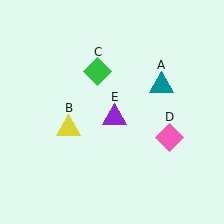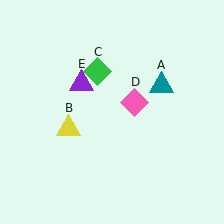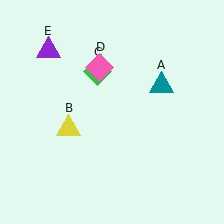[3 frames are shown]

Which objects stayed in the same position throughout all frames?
Teal triangle (object A) and yellow triangle (object B) and green diamond (object C) remained stationary.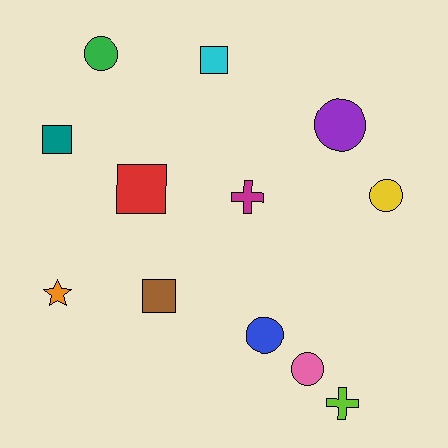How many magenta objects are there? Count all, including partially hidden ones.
There is 1 magenta object.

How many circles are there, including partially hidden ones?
There are 5 circles.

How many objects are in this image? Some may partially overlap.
There are 12 objects.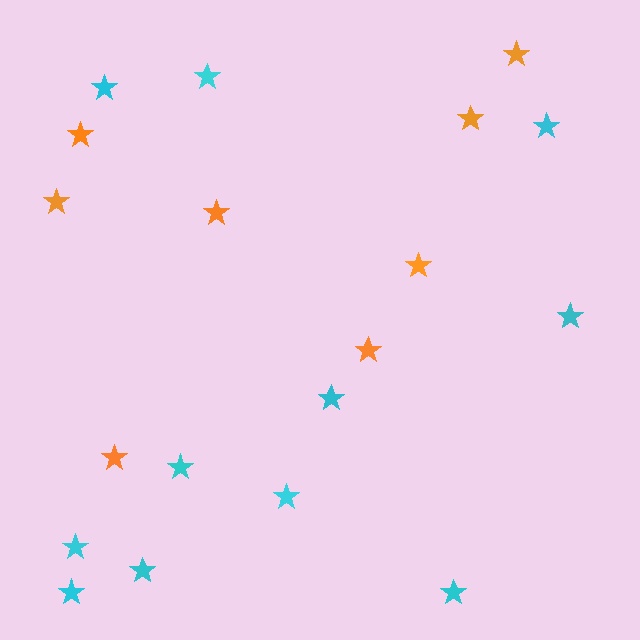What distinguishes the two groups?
There are 2 groups: one group of cyan stars (11) and one group of orange stars (8).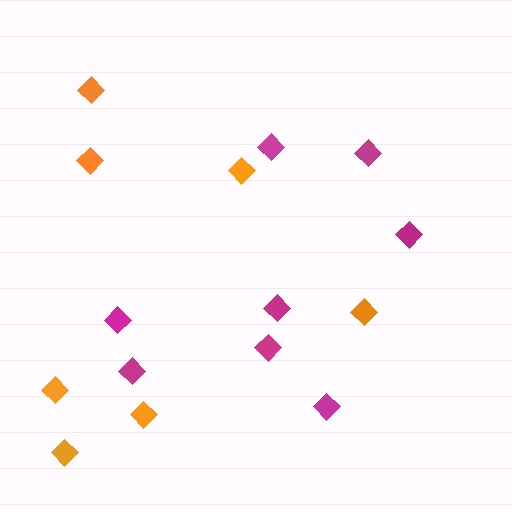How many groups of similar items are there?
There are 2 groups: one group of magenta diamonds (8) and one group of orange diamonds (7).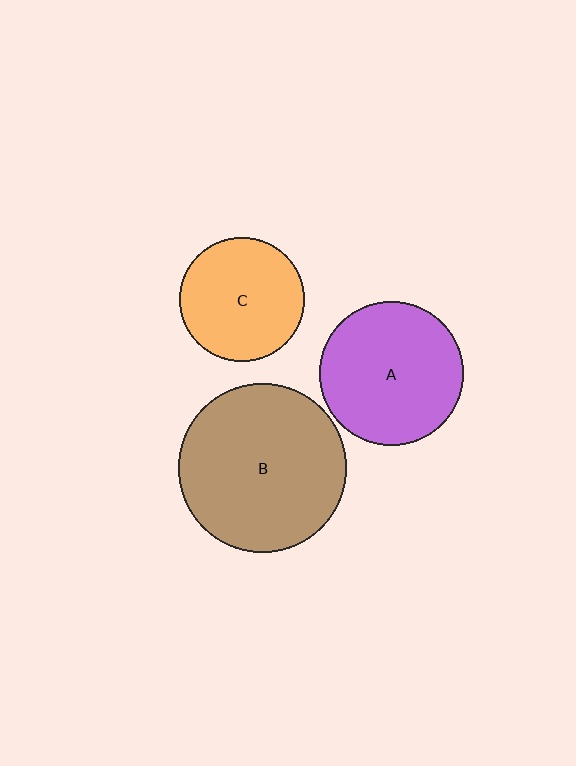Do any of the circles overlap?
No, none of the circles overlap.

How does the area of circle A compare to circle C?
Approximately 1.4 times.